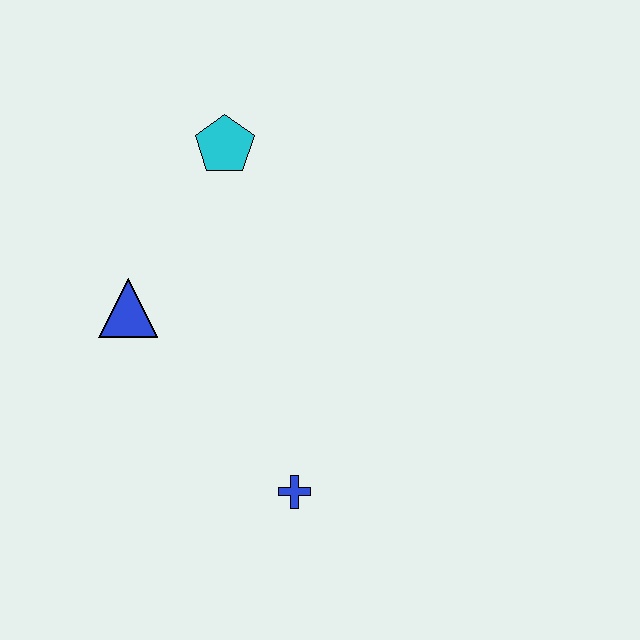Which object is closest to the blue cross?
The blue triangle is closest to the blue cross.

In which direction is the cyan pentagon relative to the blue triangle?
The cyan pentagon is above the blue triangle.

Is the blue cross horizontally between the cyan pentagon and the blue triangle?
No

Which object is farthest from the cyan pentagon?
The blue cross is farthest from the cyan pentagon.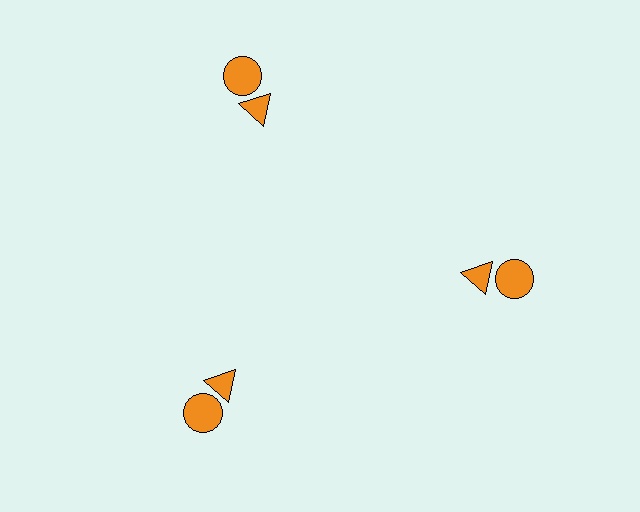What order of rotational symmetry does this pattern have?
This pattern has 3-fold rotational symmetry.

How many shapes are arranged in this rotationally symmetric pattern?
There are 6 shapes, arranged in 3 groups of 2.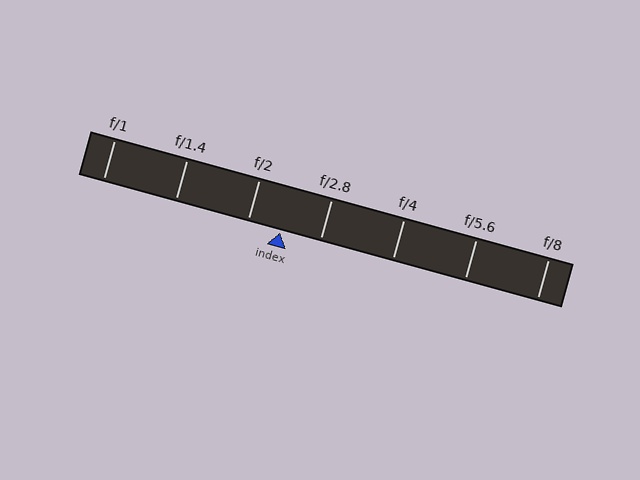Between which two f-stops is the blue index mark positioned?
The index mark is between f/2 and f/2.8.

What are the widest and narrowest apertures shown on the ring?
The widest aperture shown is f/1 and the narrowest is f/8.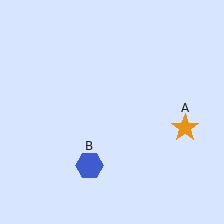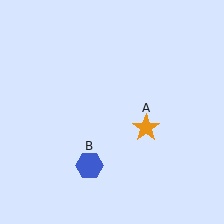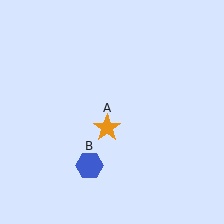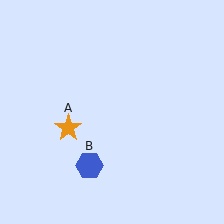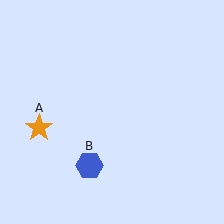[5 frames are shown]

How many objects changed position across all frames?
1 object changed position: orange star (object A).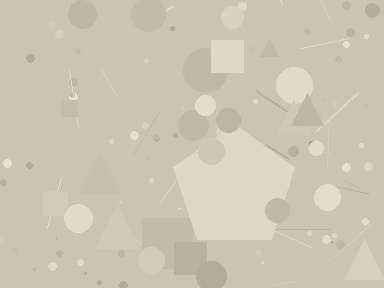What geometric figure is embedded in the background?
A pentagon is embedded in the background.